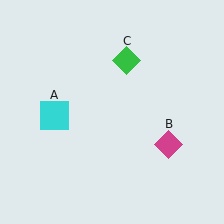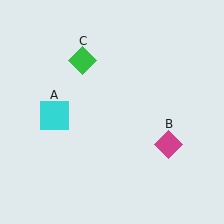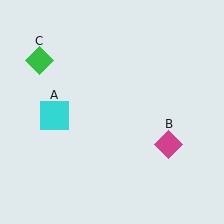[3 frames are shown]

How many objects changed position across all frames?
1 object changed position: green diamond (object C).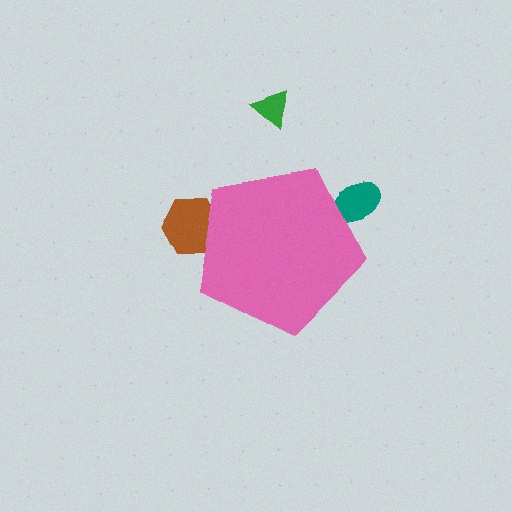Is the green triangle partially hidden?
No, the green triangle is fully visible.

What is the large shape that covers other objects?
A pink pentagon.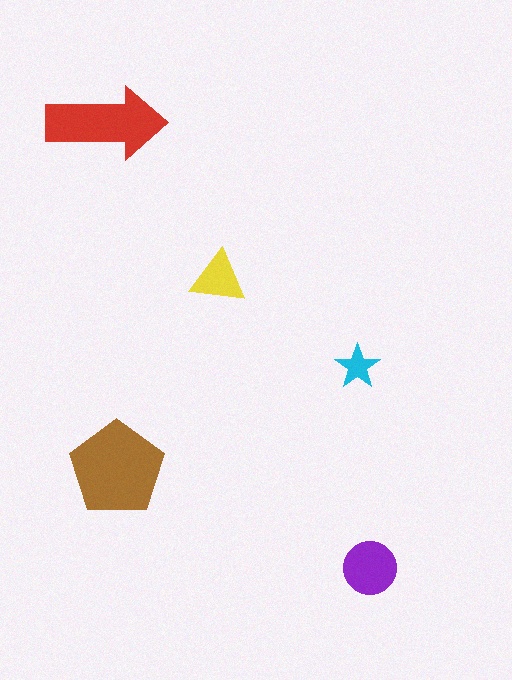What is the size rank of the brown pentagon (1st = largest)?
1st.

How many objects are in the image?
There are 5 objects in the image.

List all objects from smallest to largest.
The cyan star, the yellow triangle, the purple circle, the red arrow, the brown pentagon.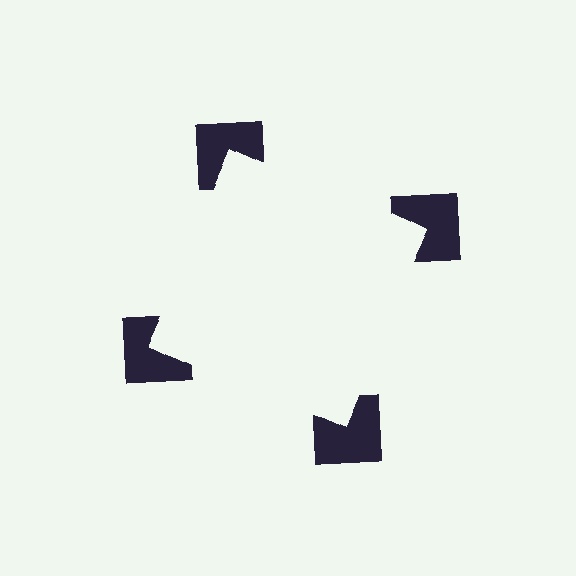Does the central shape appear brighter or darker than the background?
It typically appears slightly brighter than the background, even though no actual brightness change is drawn.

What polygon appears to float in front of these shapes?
An illusory square — its edges are inferred from the aligned wedge cuts in the notched squares, not physically drawn.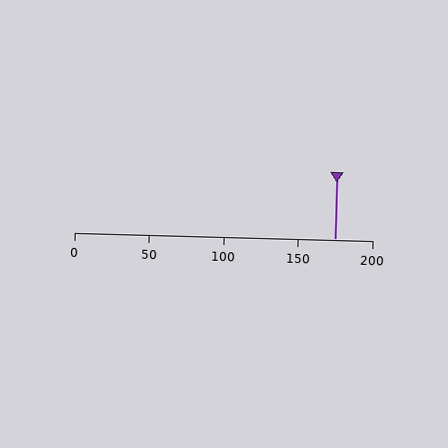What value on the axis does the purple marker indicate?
The marker indicates approximately 175.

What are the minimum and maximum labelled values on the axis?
The axis runs from 0 to 200.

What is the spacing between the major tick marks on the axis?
The major ticks are spaced 50 apart.